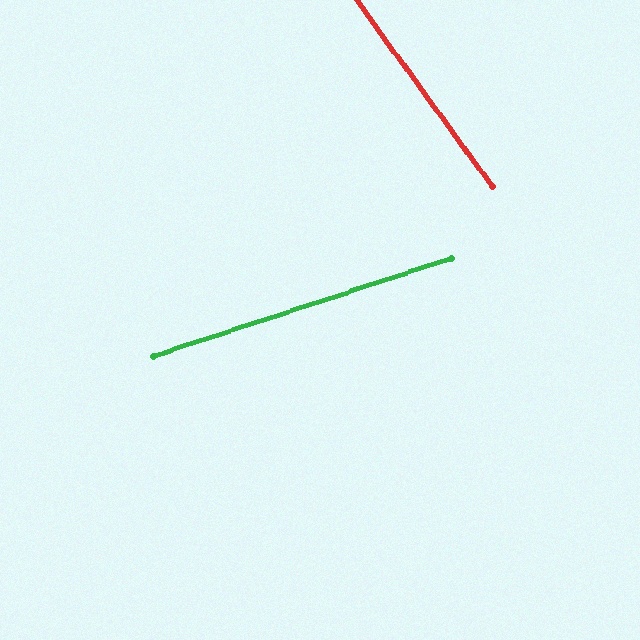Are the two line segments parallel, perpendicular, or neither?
Neither parallel nor perpendicular — they differ by about 72°.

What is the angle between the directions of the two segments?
Approximately 72 degrees.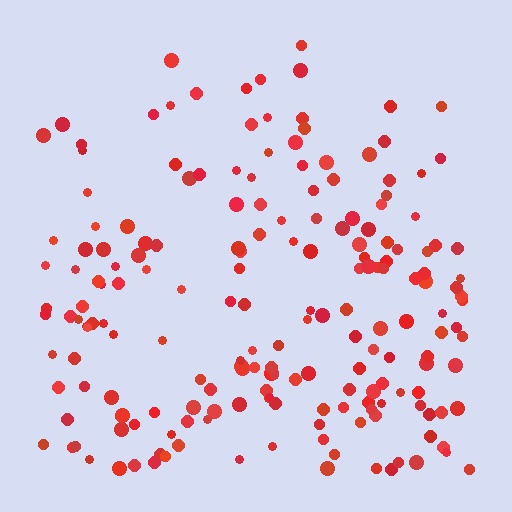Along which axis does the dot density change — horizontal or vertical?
Vertical.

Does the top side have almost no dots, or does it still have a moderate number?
Still a moderate number, just noticeably fewer than the bottom.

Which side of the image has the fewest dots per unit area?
The top.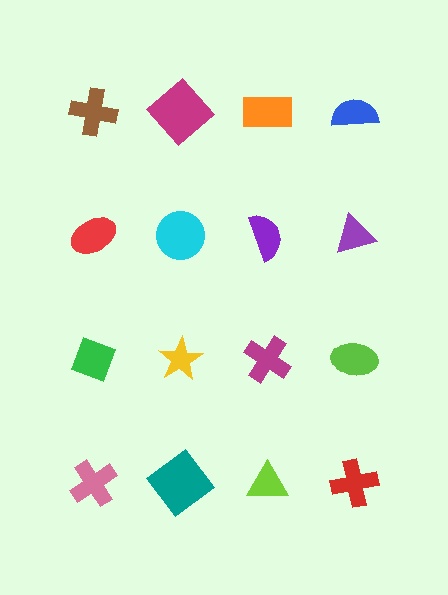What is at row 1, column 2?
A magenta diamond.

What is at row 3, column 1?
A green diamond.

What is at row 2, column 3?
A purple semicircle.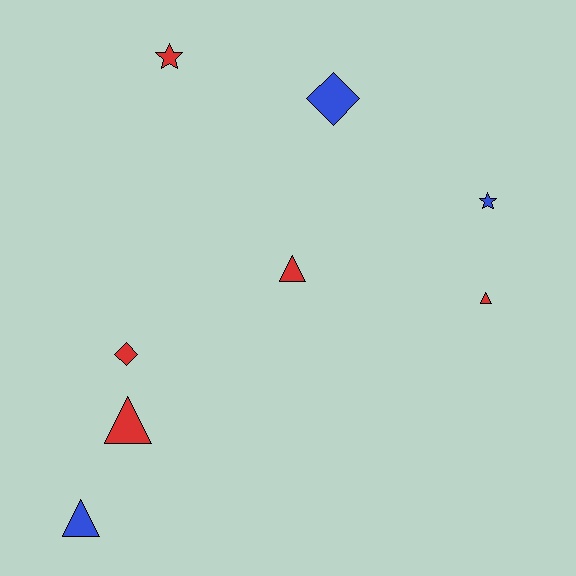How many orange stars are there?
There are no orange stars.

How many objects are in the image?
There are 8 objects.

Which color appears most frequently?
Red, with 5 objects.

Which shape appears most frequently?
Triangle, with 4 objects.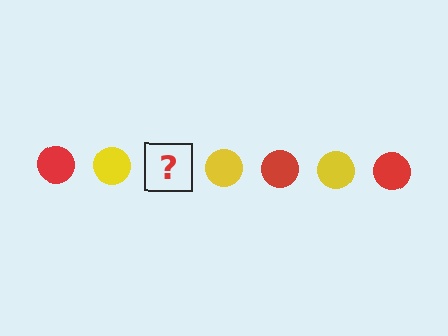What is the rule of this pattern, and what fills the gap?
The rule is that the pattern cycles through red, yellow circles. The gap should be filled with a red circle.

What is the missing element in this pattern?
The missing element is a red circle.